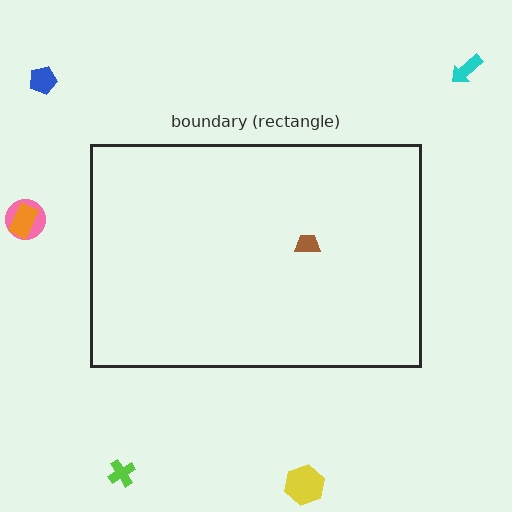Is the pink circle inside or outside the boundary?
Outside.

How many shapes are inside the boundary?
1 inside, 6 outside.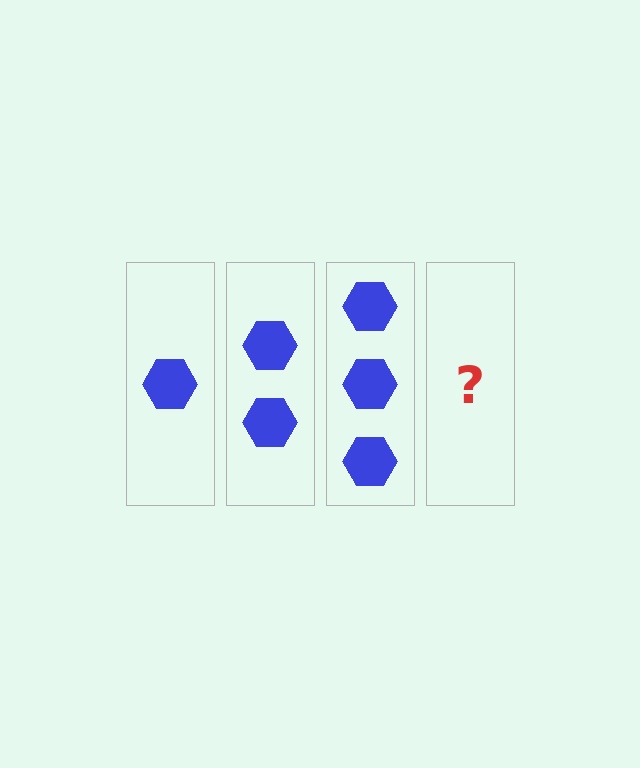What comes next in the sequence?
The next element should be 4 hexagons.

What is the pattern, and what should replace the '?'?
The pattern is that each step adds one more hexagon. The '?' should be 4 hexagons.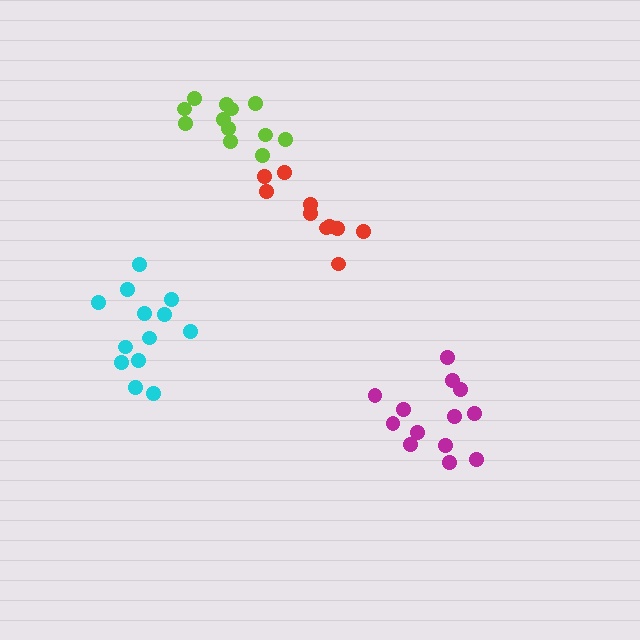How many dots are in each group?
Group 1: 10 dots, Group 2: 12 dots, Group 3: 13 dots, Group 4: 13 dots (48 total).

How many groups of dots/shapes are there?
There are 4 groups.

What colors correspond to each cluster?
The clusters are colored: red, lime, cyan, magenta.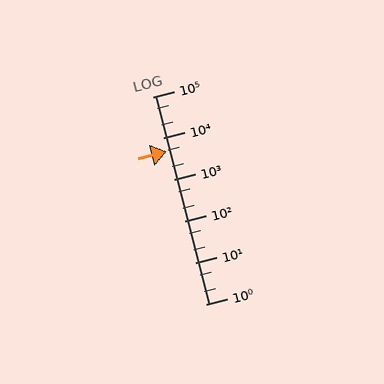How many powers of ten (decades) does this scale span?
The scale spans 5 decades, from 1 to 100000.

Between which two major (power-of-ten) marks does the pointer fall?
The pointer is between 1000 and 10000.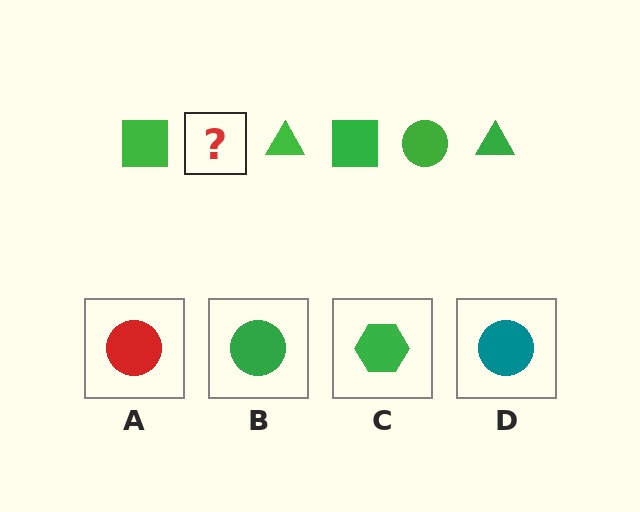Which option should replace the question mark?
Option B.